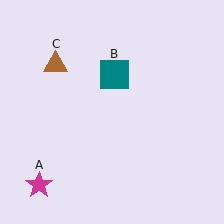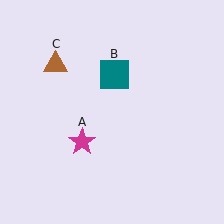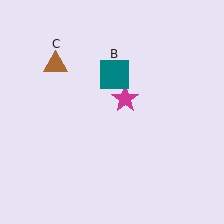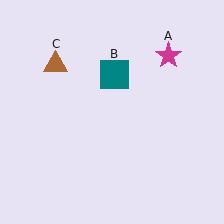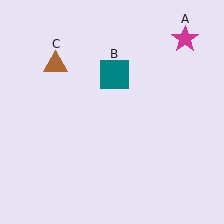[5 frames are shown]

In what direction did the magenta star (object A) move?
The magenta star (object A) moved up and to the right.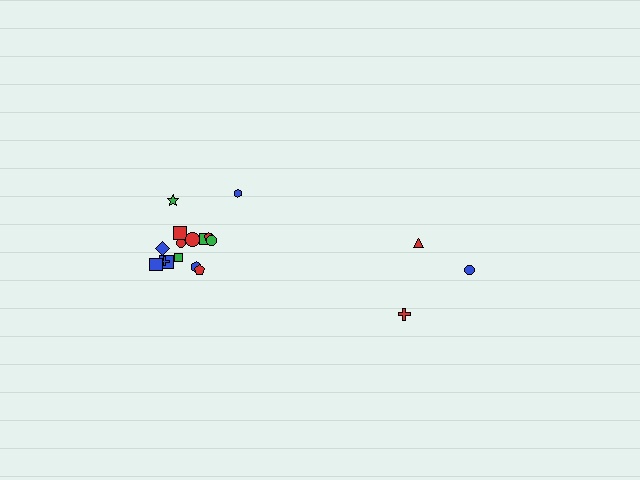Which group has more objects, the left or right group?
The left group.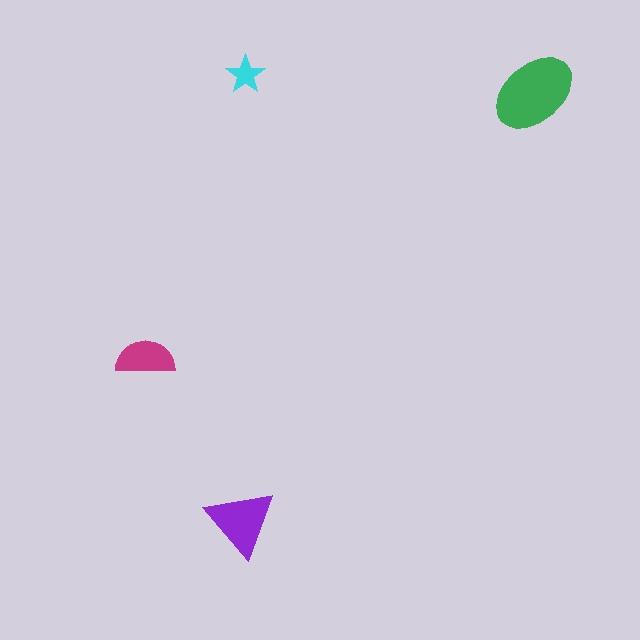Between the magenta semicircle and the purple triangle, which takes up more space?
The purple triangle.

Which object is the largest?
The green ellipse.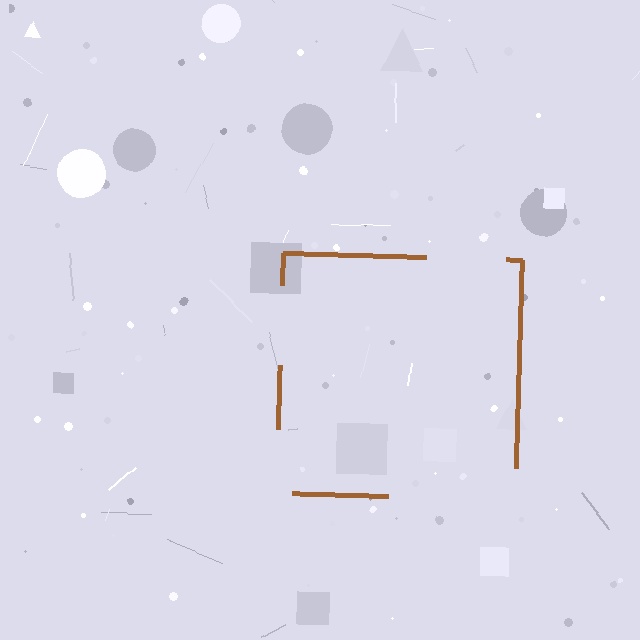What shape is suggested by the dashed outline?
The dashed outline suggests a square.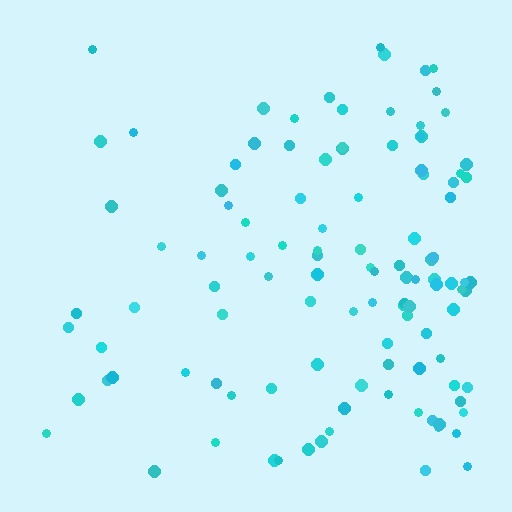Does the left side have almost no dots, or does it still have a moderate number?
Still a moderate number, just noticeably fewer than the right.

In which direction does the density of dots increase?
From left to right, with the right side densest.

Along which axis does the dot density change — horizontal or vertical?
Horizontal.